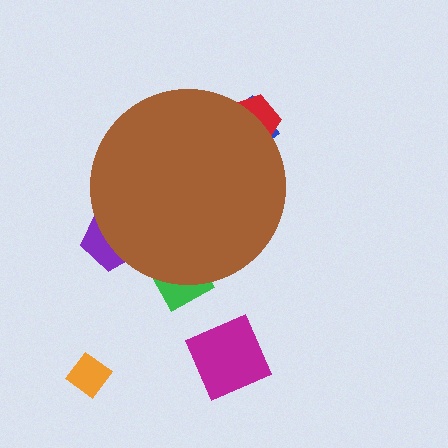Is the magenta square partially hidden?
No, the magenta square is fully visible.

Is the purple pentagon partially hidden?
Yes, the purple pentagon is partially hidden behind the brown circle.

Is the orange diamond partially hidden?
No, the orange diamond is fully visible.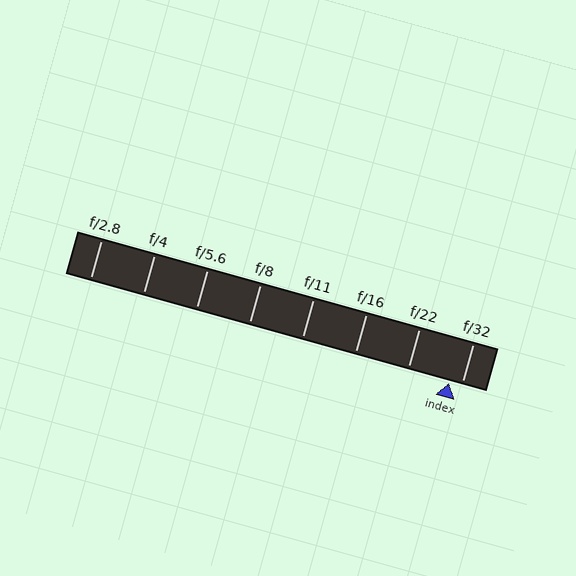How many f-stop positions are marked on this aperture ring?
There are 8 f-stop positions marked.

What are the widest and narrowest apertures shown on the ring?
The widest aperture shown is f/2.8 and the narrowest is f/32.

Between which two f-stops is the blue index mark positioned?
The index mark is between f/22 and f/32.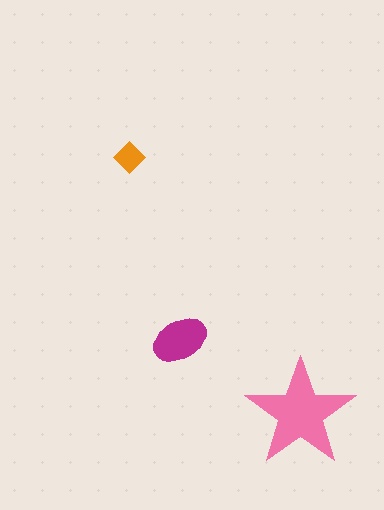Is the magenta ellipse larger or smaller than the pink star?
Smaller.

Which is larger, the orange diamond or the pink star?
The pink star.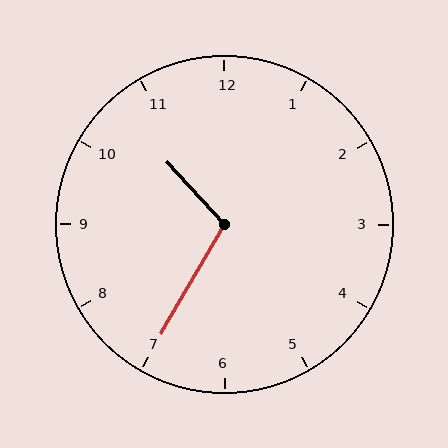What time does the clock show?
10:35.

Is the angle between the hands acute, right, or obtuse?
It is obtuse.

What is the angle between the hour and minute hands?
Approximately 108 degrees.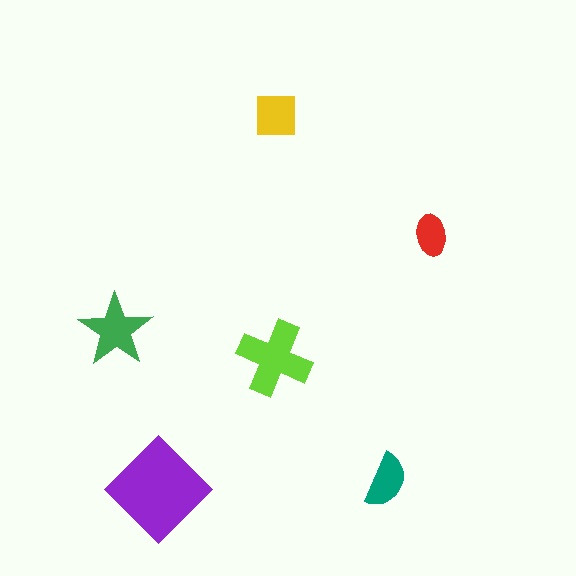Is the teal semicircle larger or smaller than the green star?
Smaller.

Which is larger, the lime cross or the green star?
The lime cross.